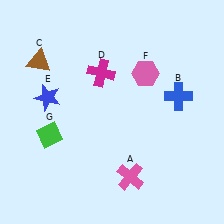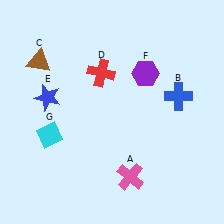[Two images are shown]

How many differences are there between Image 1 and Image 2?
There are 3 differences between the two images.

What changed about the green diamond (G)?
In Image 1, G is green. In Image 2, it changed to cyan.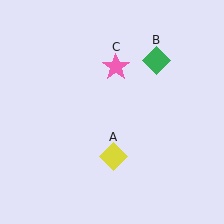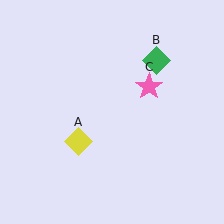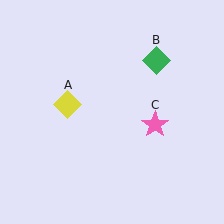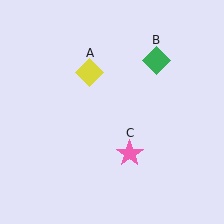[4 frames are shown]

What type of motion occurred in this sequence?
The yellow diamond (object A), pink star (object C) rotated clockwise around the center of the scene.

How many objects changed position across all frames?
2 objects changed position: yellow diamond (object A), pink star (object C).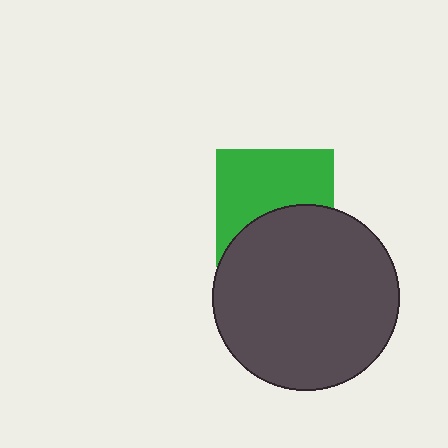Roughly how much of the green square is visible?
About half of it is visible (roughly 58%).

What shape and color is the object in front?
The object in front is a dark gray circle.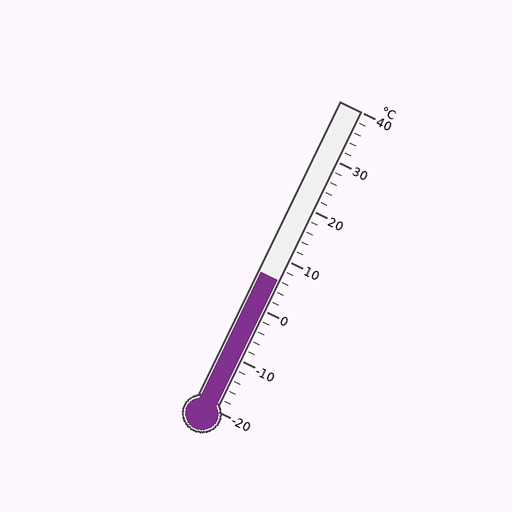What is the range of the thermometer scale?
The thermometer scale ranges from -20°C to 40°C.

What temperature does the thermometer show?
The thermometer shows approximately 6°C.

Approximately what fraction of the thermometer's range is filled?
The thermometer is filled to approximately 45% of its range.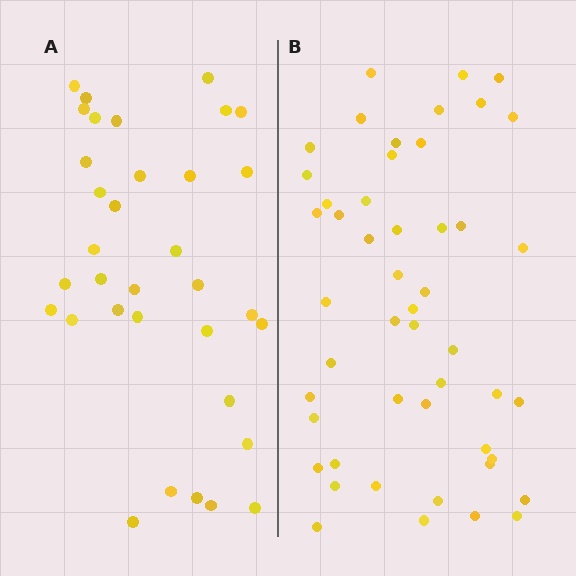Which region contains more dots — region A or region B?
Region B (the right region) has more dots.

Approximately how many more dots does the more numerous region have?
Region B has approximately 15 more dots than region A.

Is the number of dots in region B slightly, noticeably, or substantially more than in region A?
Region B has noticeably more, but not dramatically so. The ratio is roughly 1.4 to 1.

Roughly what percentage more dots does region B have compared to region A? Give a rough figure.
About 45% more.